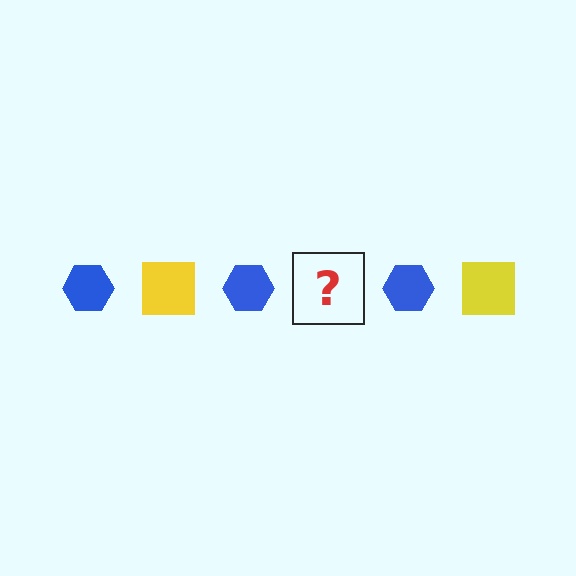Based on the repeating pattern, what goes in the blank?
The blank should be a yellow square.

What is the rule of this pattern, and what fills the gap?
The rule is that the pattern alternates between blue hexagon and yellow square. The gap should be filled with a yellow square.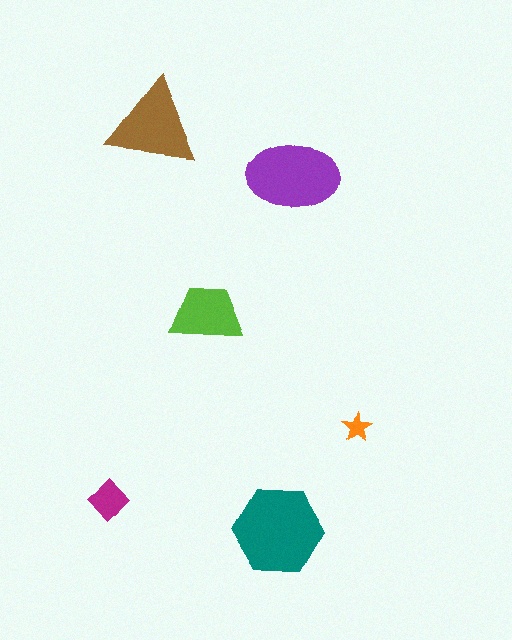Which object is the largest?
The teal hexagon.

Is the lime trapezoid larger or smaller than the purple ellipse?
Smaller.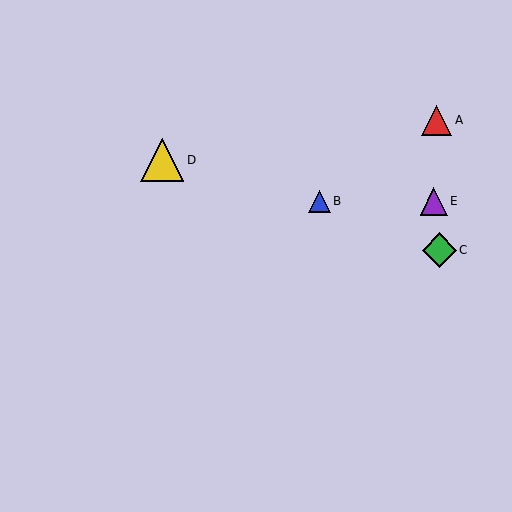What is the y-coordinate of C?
Object C is at y≈250.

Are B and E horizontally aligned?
Yes, both are at y≈201.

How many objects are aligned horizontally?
2 objects (B, E) are aligned horizontally.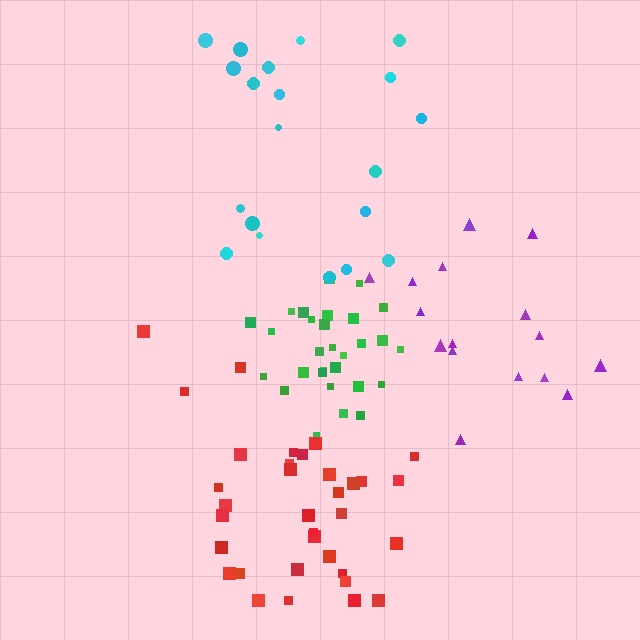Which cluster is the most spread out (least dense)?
Purple.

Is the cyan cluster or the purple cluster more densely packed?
Cyan.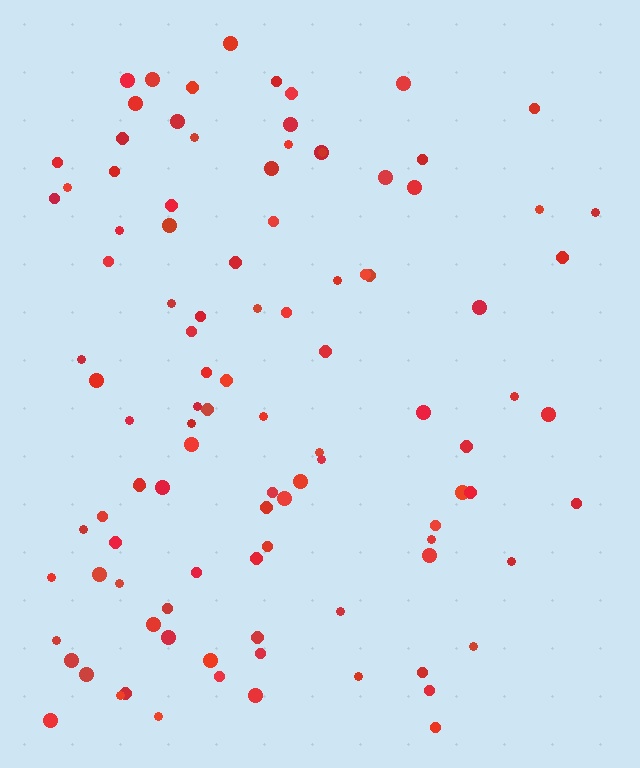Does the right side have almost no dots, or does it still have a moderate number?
Still a moderate number, just noticeably fewer than the left.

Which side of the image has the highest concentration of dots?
The left.